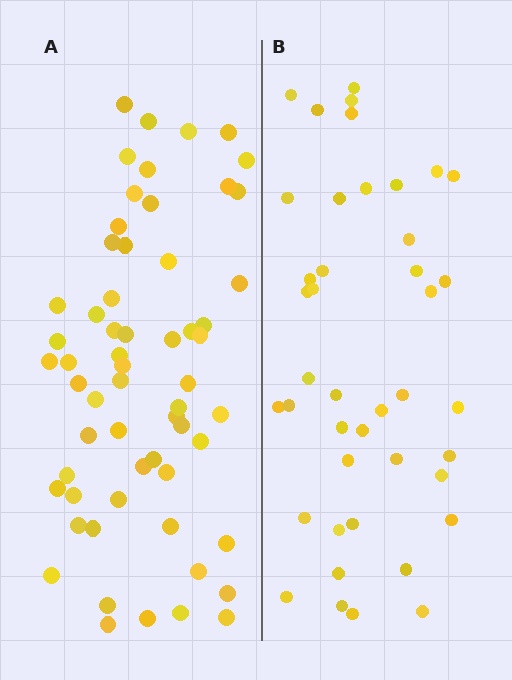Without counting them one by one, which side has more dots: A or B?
Region A (the left region) has more dots.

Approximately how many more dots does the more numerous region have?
Region A has approximately 20 more dots than region B.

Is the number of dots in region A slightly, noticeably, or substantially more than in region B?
Region A has noticeably more, but not dramatically so. The ratio is roughly 1.4 to 1.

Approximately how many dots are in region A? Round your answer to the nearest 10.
About 60 dots.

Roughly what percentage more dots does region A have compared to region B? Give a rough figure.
About 45% more.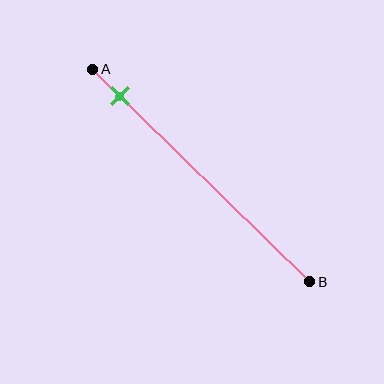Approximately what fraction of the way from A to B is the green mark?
The green mark is approximately 15% of the way from A to B.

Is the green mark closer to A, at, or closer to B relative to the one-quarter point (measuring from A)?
The green mark is closer to point A than the one-quarter point of segment AB.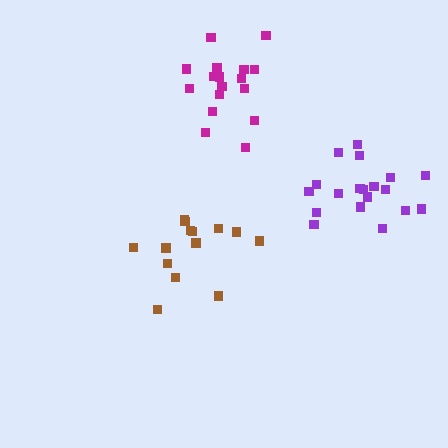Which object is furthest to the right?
The purple cluster is rightmost.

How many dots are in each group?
Group 1: 14 dots, Group 2: 19 dots, Group 3: 18 dots (51 total).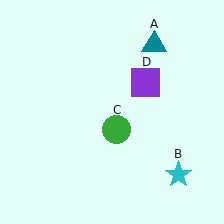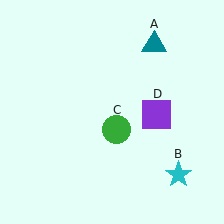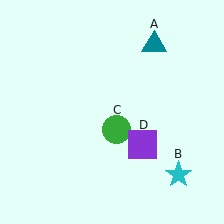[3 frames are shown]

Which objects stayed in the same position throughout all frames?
Teal triangle (object A) and cyan star (object B) and green circle (object C) remained stationary.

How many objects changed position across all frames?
1 object changed position: purple square (object D).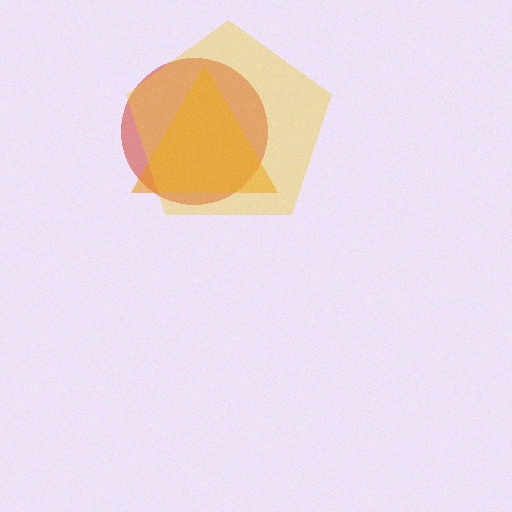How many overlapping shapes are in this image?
There are 3 overlapping shapes in the image.